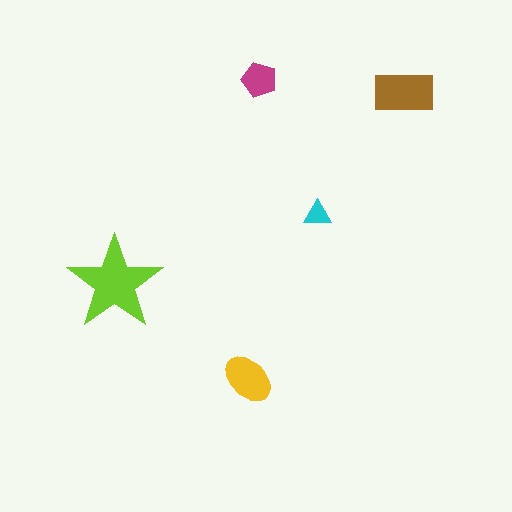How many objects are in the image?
There are 5 objects in the image.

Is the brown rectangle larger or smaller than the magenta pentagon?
Larger.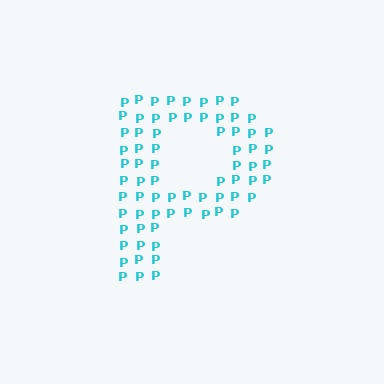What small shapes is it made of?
It is made of small letter P's.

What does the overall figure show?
The overall figure shows the letter P.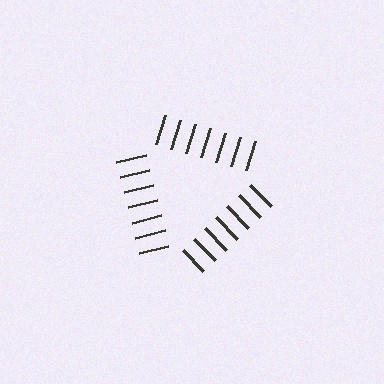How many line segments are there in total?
21 — 7 along each of the 3 edges.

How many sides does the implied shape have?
3 sides — the line-ends trace a triangle.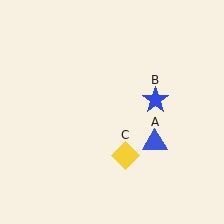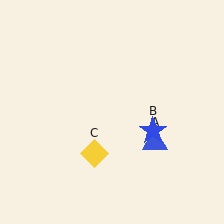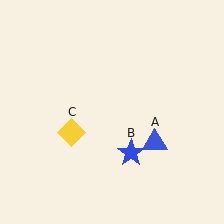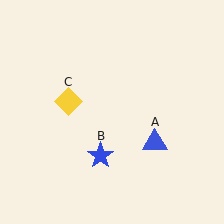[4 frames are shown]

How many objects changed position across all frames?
2 objects changed position: blue star (object B), yellow diamond (object C).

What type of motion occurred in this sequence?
The blue star (object B), yellow diamond (object C) rotated clockwise around the center of the scene.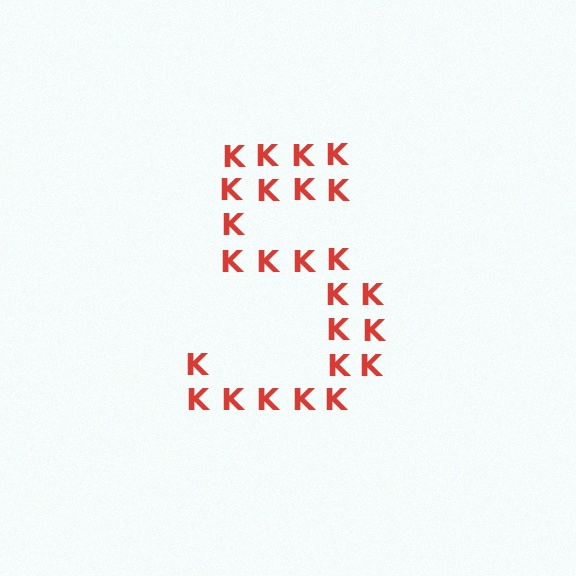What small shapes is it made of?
It is made of small letter K's.